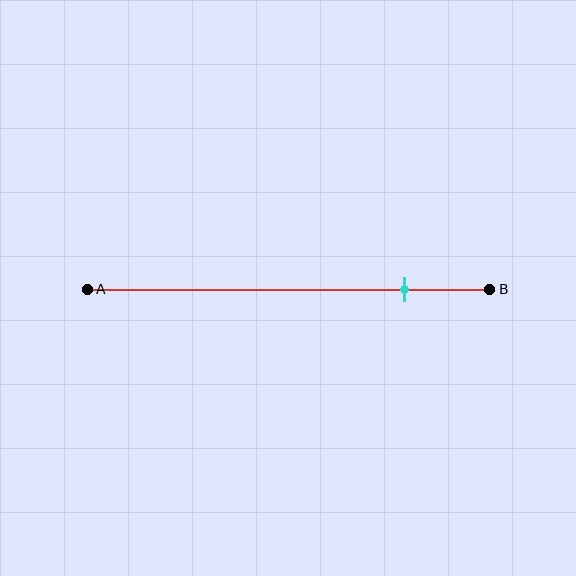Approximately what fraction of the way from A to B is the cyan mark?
The cyan mark is approximately 80% of the way from A to B.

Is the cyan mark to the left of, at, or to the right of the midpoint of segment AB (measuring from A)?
The cyan mark is to the right of the midpoint of segment AB.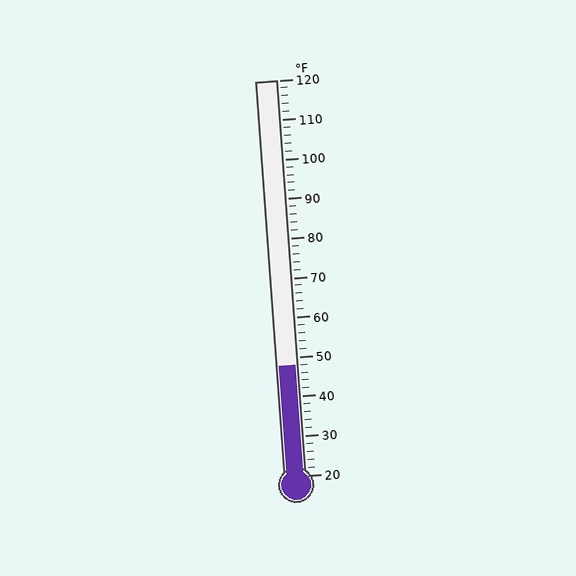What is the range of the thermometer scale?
The thermometer scale ranges from 20°F to 120°F.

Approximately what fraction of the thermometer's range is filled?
The thermometer is filled to approximately 30% of its range.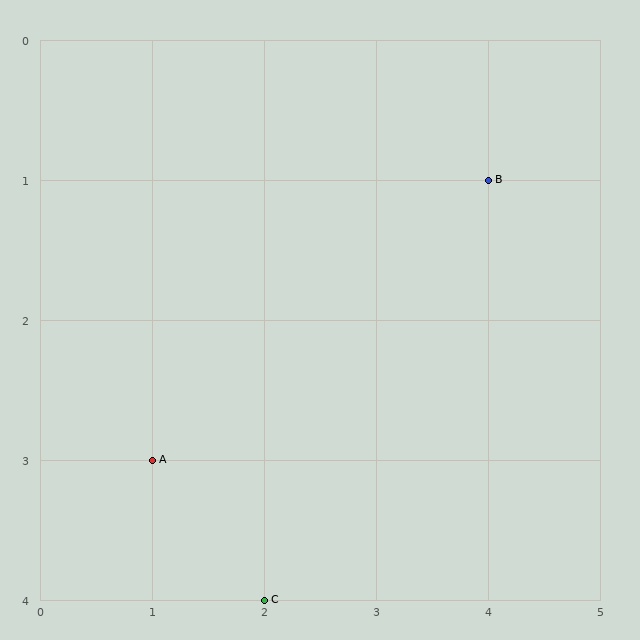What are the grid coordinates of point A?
Point A is at grid coordinates (1, 3).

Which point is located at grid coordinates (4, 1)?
Point B is at (4, 1).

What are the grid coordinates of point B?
Point B is at grid coordinates (4, 1).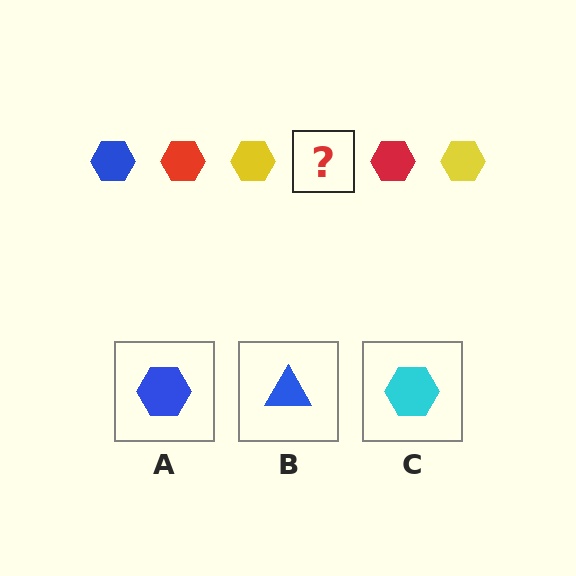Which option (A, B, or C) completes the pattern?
A.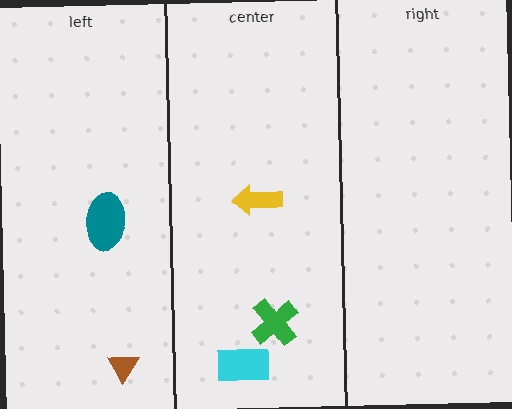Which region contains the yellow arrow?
The center region.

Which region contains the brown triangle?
The left region.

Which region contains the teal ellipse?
The left region.